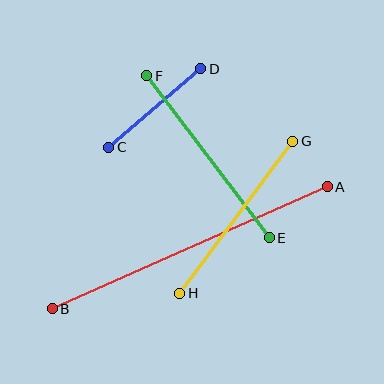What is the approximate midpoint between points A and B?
The midpoint is at approximately (190, 248) pixels.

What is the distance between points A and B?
The distance is approximately 301 pixels.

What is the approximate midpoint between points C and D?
The midpoint is at approximately (155, 108) pixels.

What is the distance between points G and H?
The distance is approximately 190 pixels.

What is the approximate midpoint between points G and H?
The midpoint is at approximately (236, 217) pixels.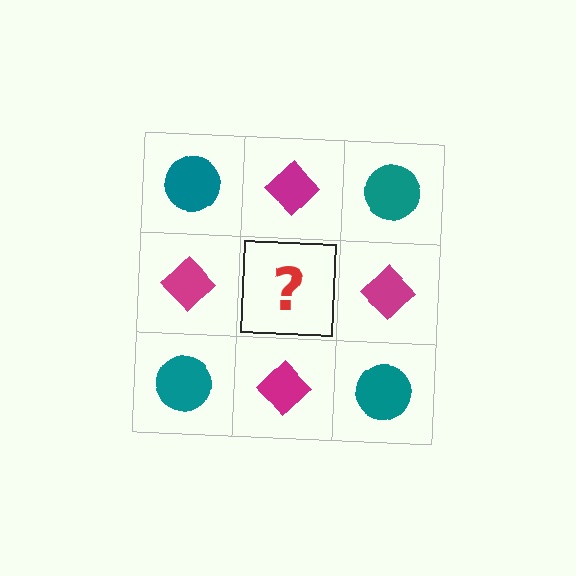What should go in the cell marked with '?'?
The missing cell should contain a teal circle.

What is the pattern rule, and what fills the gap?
The rule is that it alternates teal circle and magenta diamond in a checkerboard pattern. The gap should be filled with a teal circle.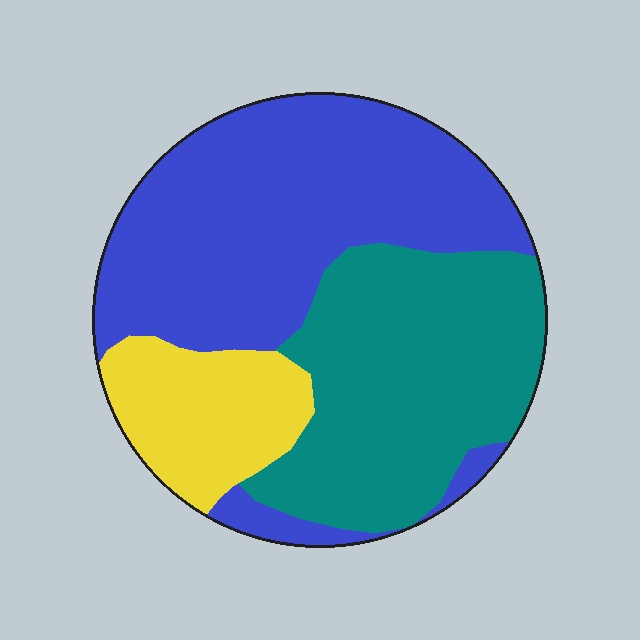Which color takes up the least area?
Yellow, at roughly 15%.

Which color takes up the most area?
Blue, at roughly 50%.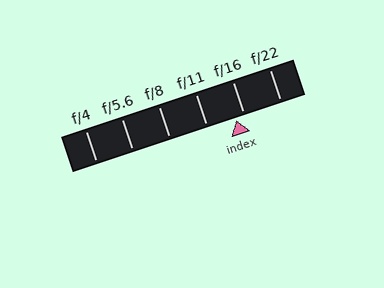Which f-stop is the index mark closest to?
The index mark is closest to f/16.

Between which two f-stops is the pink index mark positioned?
The index mark is between f/11 and f/16.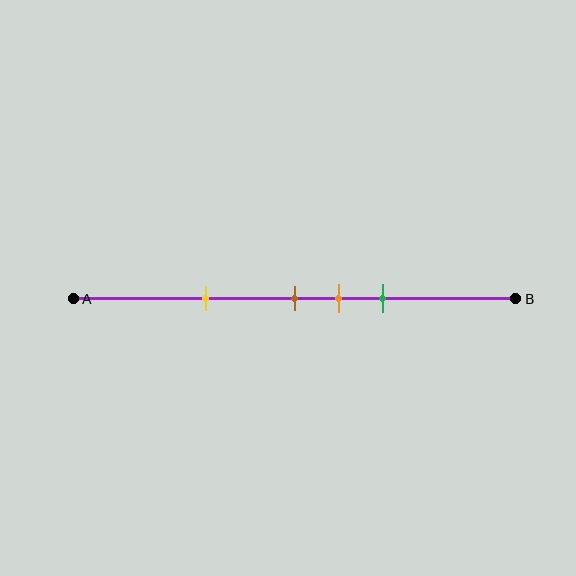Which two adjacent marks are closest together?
The brown and orange marks are the closest adjacent pair.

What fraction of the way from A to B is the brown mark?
The brown mark is approximately 50% (0.5) of the way from A to B.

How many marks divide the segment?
There are 4 marks dividing the segment.